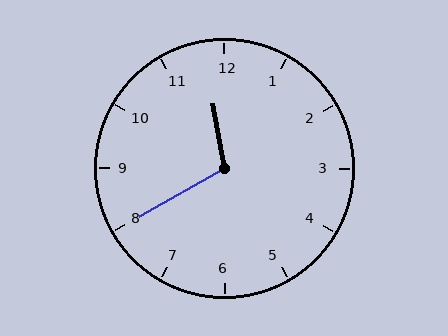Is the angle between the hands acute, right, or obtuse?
It is obtuse.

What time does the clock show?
11:40.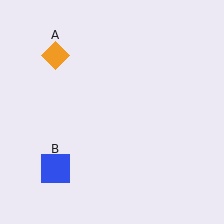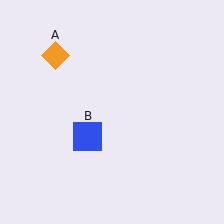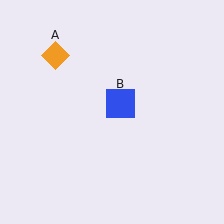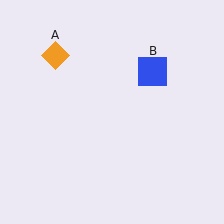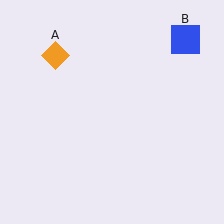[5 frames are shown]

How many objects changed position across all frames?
1 object changed position: blue square (object B).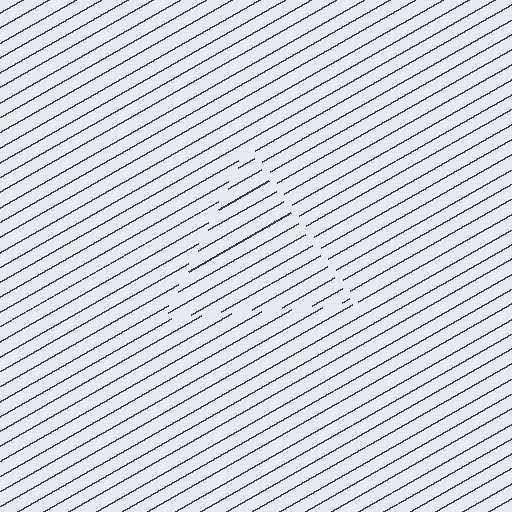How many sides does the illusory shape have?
3 sides — the line-ends trace a triangle.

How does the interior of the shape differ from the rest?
The interior of the shape contains the same grating, shifted by half a period — the contour is defined by the phase discontinuity where line-ends from the inner and outer gratings abut.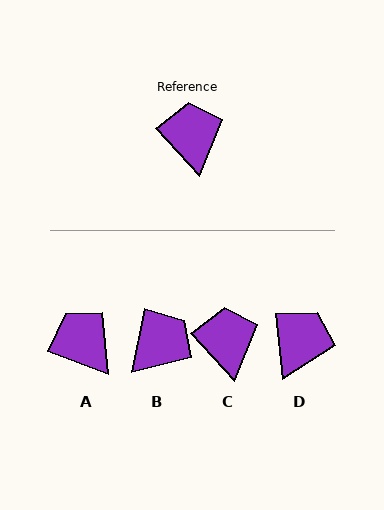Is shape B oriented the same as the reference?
No, it is off by about 54 degrees.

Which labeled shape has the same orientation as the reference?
C.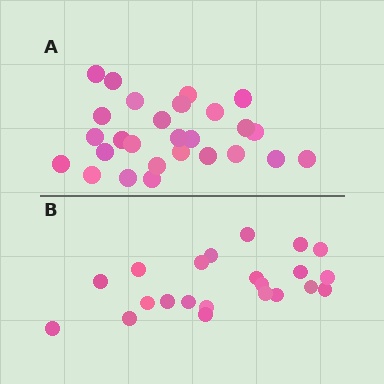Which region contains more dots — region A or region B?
Region A (the top region) has more dots.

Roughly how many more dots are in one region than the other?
Region A has about 5 more dots than region B.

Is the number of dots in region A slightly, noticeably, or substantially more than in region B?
Region A has only slightly more — the two regions are fairly close. The ratio is roughly 1.2 to 1.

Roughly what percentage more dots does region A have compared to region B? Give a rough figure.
About 25% more.